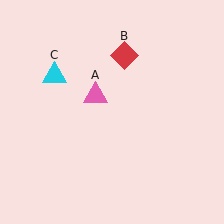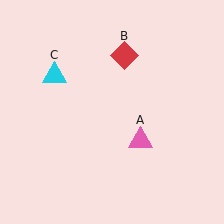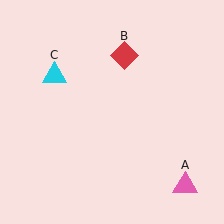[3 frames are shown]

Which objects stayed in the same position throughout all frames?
Red diamond (object B) and cyan triangle (object C) remained stationary.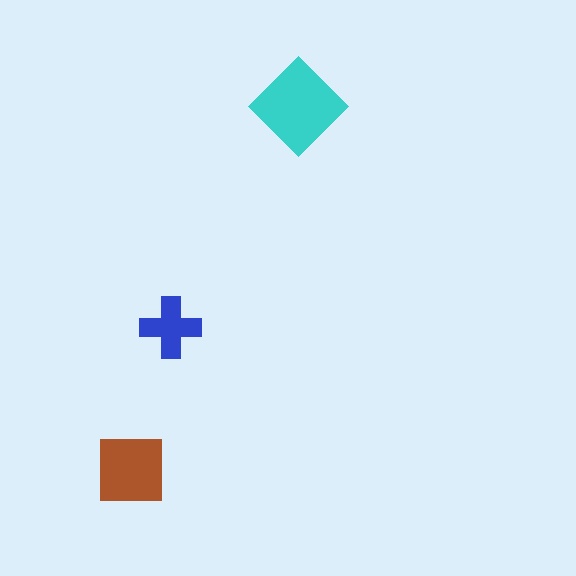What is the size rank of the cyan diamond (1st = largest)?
1st.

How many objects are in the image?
There are 3 objects in the image.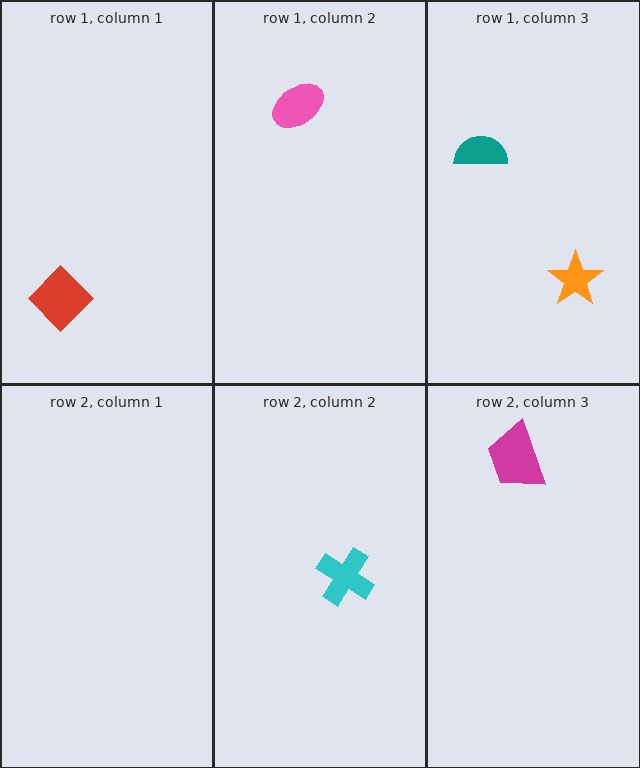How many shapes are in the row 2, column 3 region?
1.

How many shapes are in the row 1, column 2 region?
1.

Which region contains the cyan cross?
The row 2, column 2 region.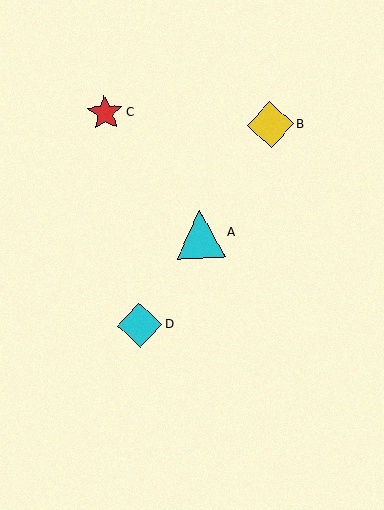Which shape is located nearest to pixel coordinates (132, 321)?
The cyan diamond (labeled D) at (140, 325) is nearest to that location.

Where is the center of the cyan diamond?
The center of the cyan diamond is at (140, 325).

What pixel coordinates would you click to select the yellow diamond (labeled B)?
Click at (270, 125) to select the yellow diamond B.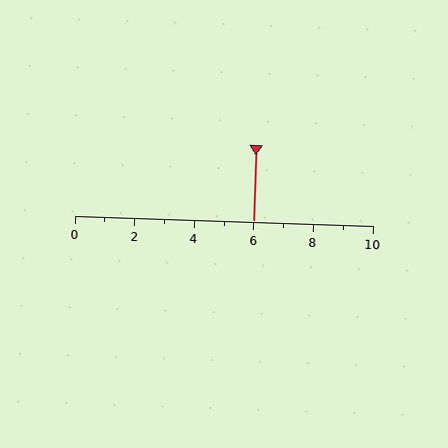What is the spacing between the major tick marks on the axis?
The major ticks are spaced 2 apart.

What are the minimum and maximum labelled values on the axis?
The axis runs from 0 to 10.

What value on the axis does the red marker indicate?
The marker indicates approximately 6.